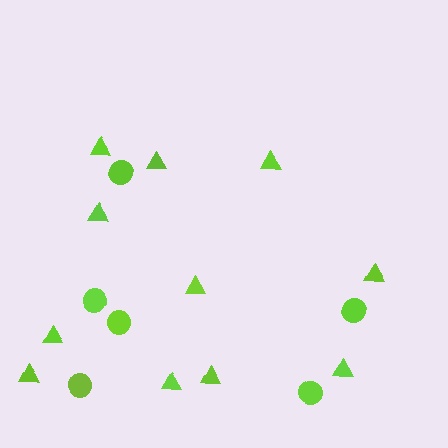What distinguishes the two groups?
There are 2 groups: one group of triangles (11) and one group of circles (6).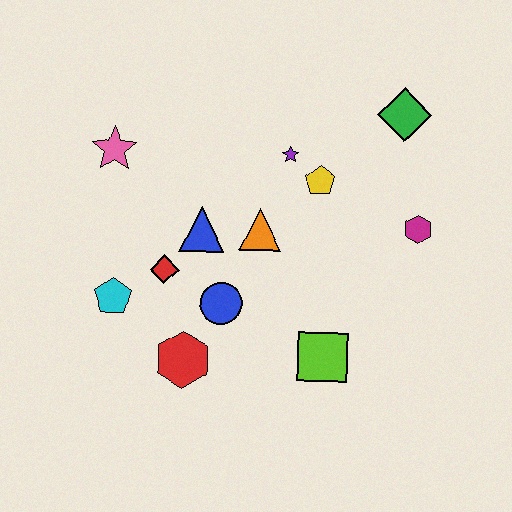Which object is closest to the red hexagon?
The blue circle is closest to the red hexagon.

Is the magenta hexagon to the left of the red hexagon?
No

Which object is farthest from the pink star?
The magenta hexagon is farthest from the pink star.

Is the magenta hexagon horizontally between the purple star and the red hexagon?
No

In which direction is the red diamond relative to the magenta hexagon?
The red diamond is to the left of the magenta hexagon.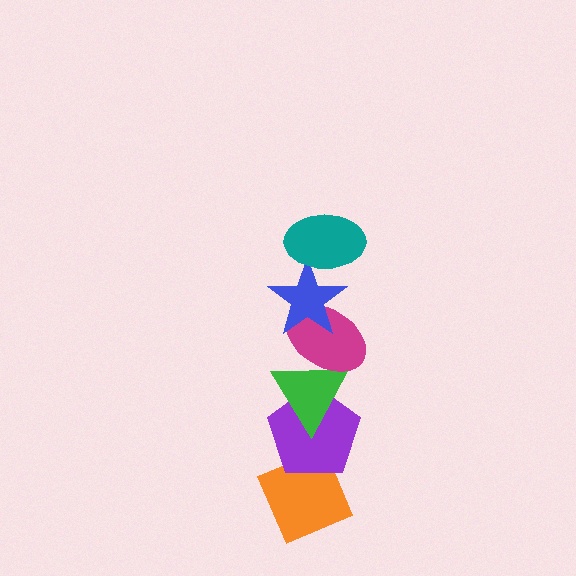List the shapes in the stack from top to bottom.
From top to bottom: the teal ellipse, the blue star, the magenta ellipse, the green triangle, the purple pentagon, the orange diamond.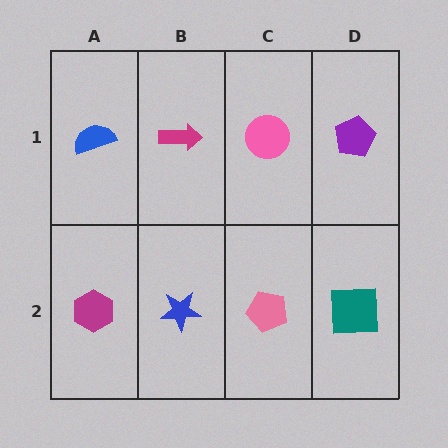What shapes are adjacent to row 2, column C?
A pink circle (row 1, column C), a blue star (row 2, column B), a teal square (row 2, column D).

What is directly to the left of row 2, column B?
A magenta hexagon.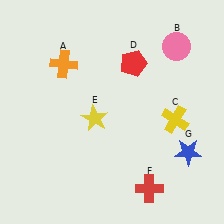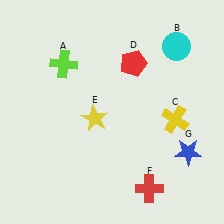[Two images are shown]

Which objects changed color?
A changed from orange to lime. B changed from pink to cyan.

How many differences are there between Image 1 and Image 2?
There are 2 differences between the two images.